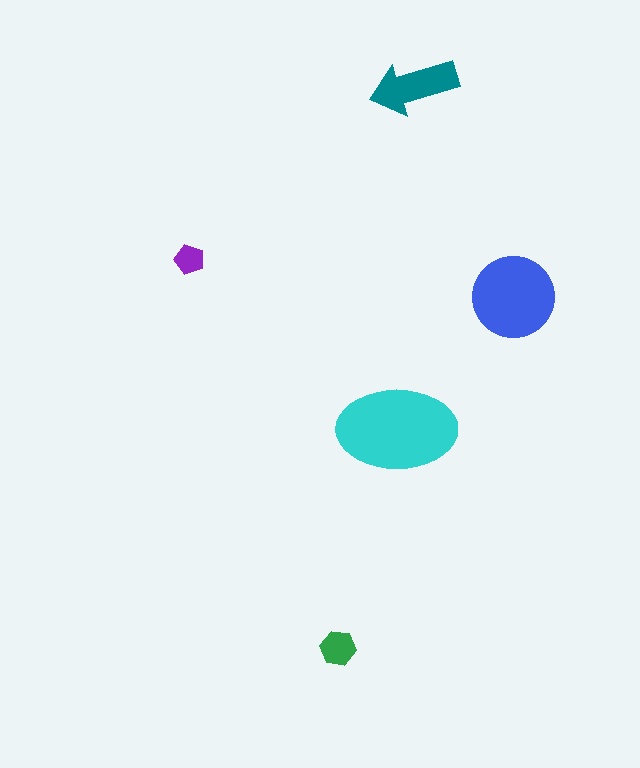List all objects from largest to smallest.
The cyan ellipse, the blue circle, the teal arrow, the green hexagon, the purple pentagon.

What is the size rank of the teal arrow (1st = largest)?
3rd.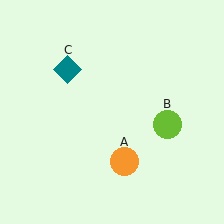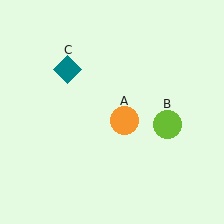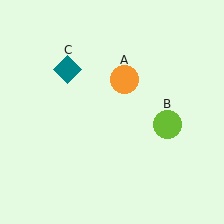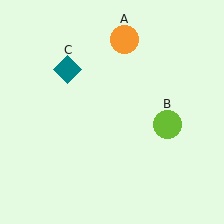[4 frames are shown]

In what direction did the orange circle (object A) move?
The orange circle (object A) moved up.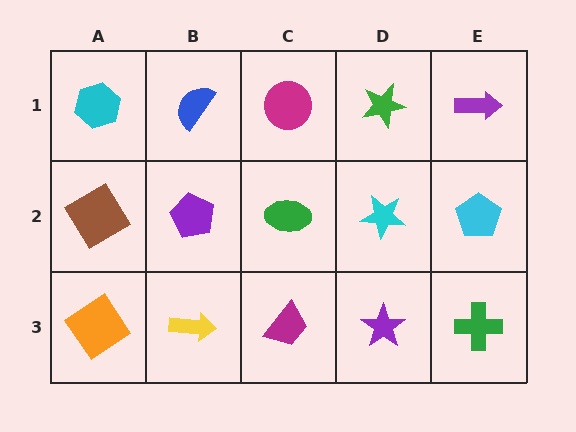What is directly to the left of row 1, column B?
A cyan hexagon.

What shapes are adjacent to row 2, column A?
A cyan hexagon (row 1, column A), an orange diamond (row 3, column A), a purple pentagon (row 2, column B).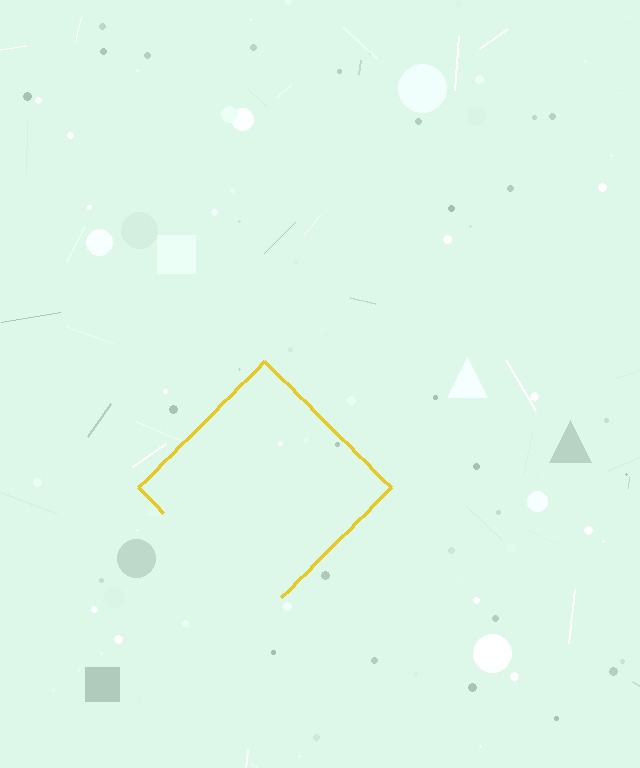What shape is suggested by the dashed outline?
The dashed outline suggests a diamond.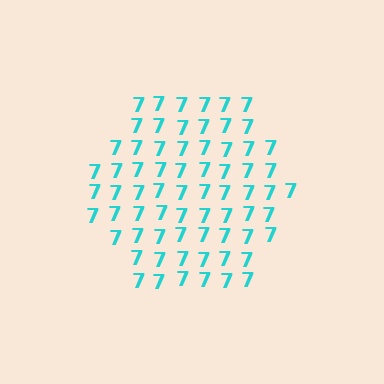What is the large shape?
The large shape is a hexagon.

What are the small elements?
The small elements are digit 7's.